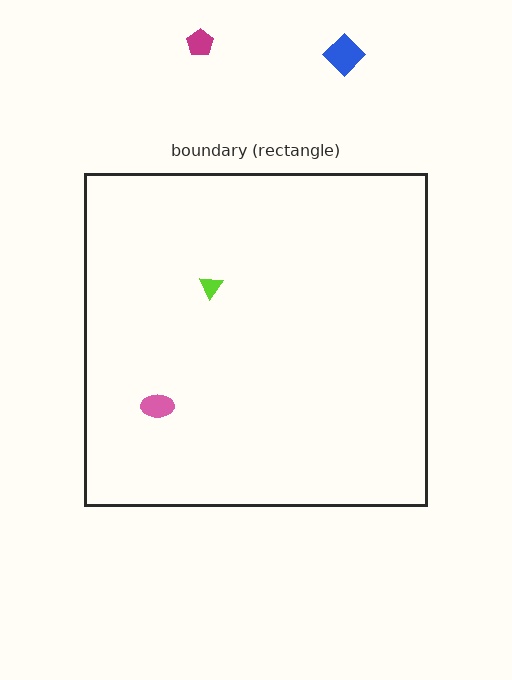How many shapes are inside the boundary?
2 inside, 2 outside.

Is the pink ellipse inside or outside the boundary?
Inside.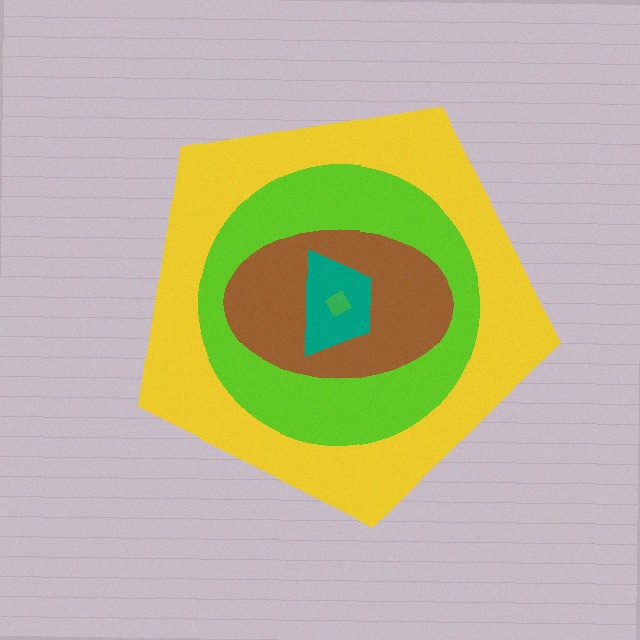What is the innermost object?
The green diamond.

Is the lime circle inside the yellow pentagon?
Yes.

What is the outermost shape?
The yellow pentagon.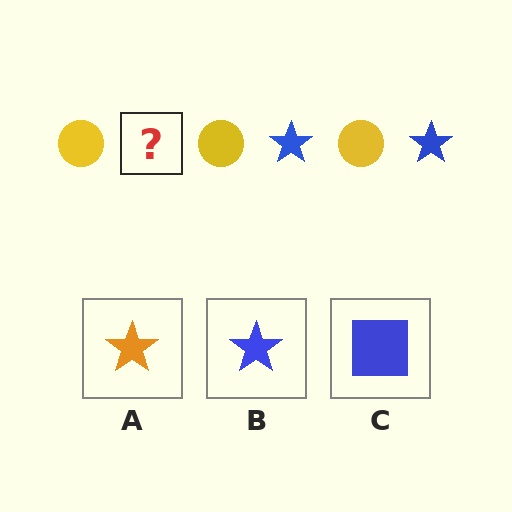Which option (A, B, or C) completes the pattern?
B.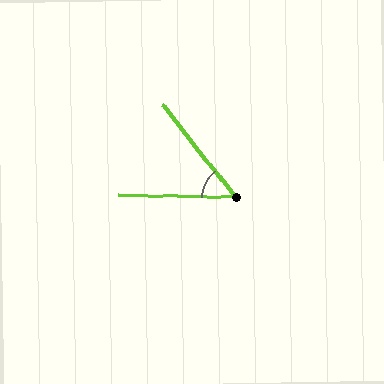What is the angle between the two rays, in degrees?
Approximately 51 degrees.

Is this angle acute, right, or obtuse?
It is acute.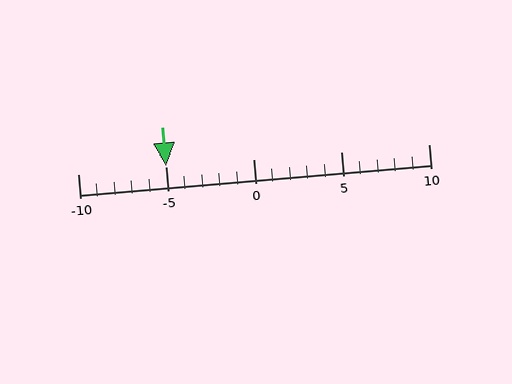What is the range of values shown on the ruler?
The ruler shows values from -10 to 10.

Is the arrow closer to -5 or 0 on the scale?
The arrow is closer to -5.